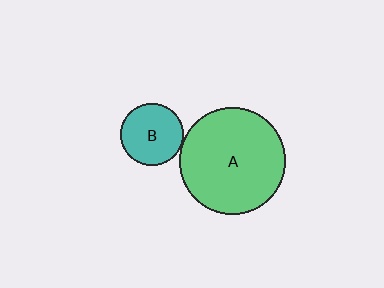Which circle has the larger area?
Circle A (green).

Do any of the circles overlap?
No, none of the circles overlap.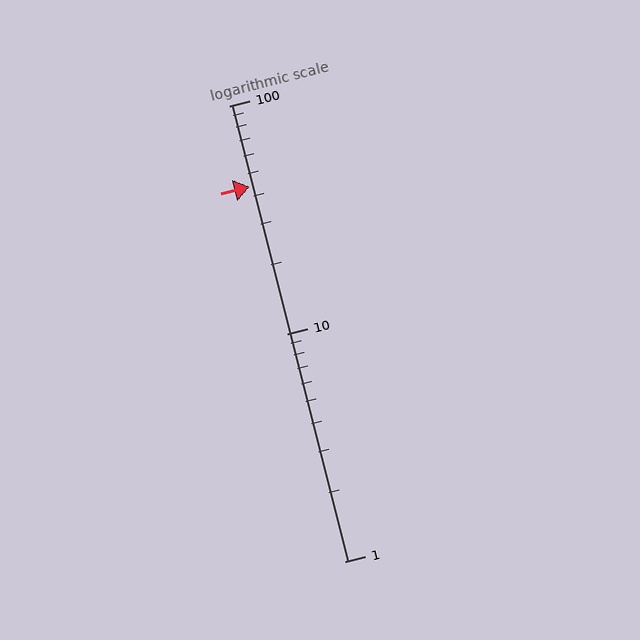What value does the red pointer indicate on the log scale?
The pointer indicates approximately 44.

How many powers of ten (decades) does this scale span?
The scale spans 2 decades, from 1 to 100.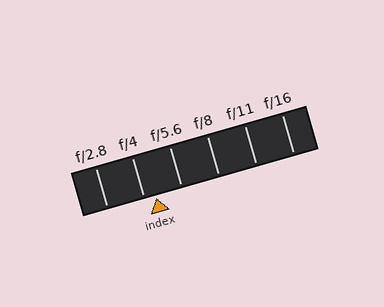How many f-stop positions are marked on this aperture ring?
There are 6 f-stop positions marked.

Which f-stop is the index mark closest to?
The index mark is closest to f/4.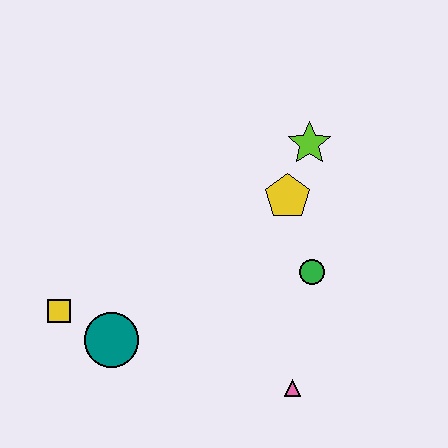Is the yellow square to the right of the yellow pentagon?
No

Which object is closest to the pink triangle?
The green circle is closest to the pink triangle.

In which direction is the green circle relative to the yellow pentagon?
The green circle is below the yellow pentagon.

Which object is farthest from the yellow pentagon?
The yellow square is farthest from the yellow pentagon.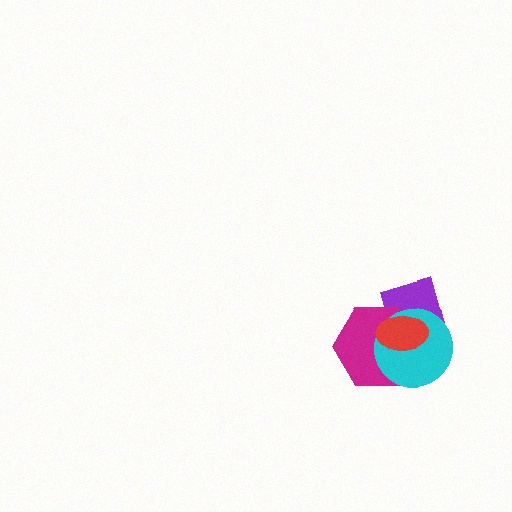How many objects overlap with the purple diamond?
3 objects overlap with the purple diamond.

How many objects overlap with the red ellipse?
3 objects overlap with the red ellipse.